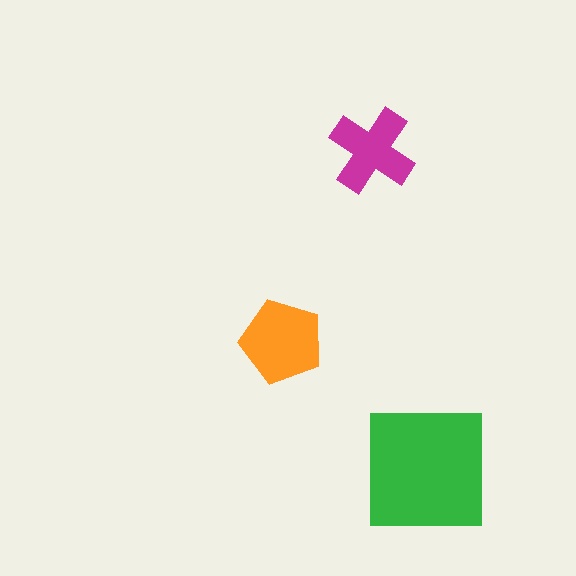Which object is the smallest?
The magenta cross.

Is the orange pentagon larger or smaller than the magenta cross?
Larger.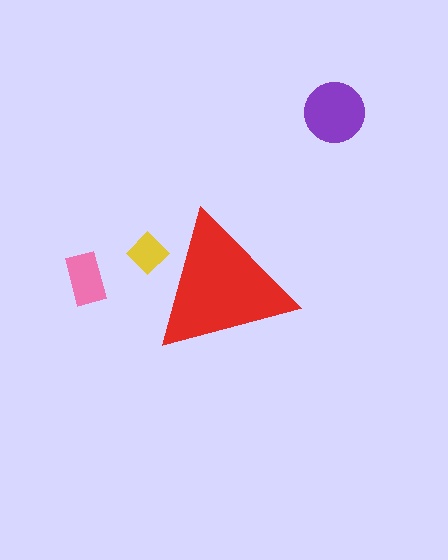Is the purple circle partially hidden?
No, the purple circle is fully visible.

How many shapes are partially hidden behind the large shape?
1 shape is partially hidden.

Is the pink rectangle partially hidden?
No, the pink rectangle is fully visible.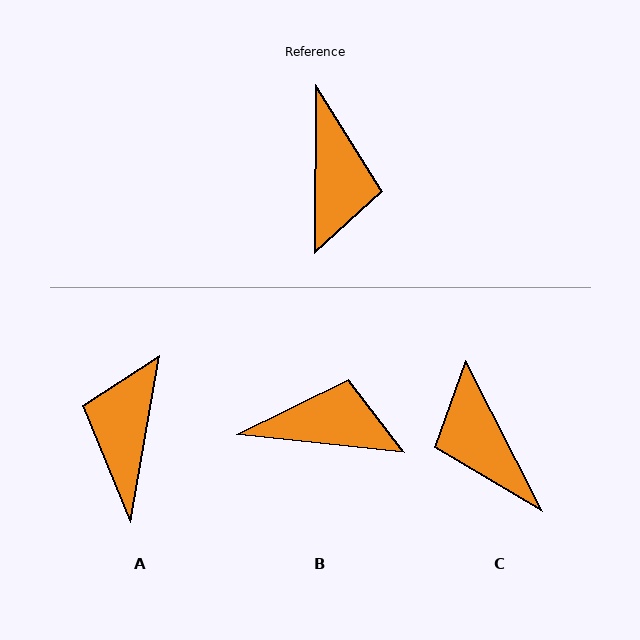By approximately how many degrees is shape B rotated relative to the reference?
Approximately 85 degrees counter-clockwise.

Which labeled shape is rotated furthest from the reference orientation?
A, about 171 degrees away.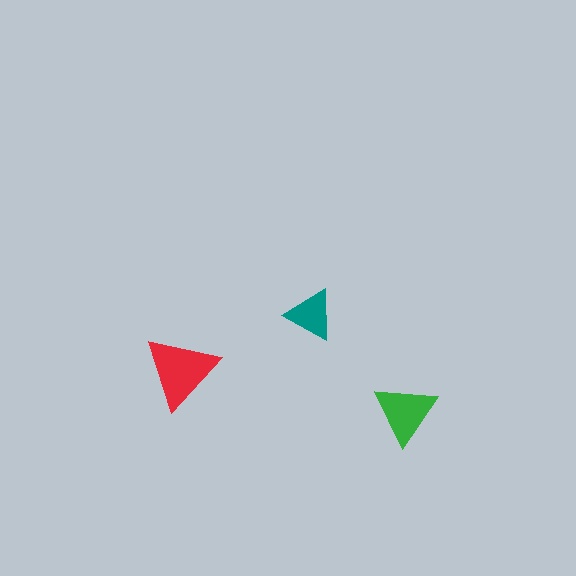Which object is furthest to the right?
The green triangle is rightmost.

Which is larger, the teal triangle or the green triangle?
The green one.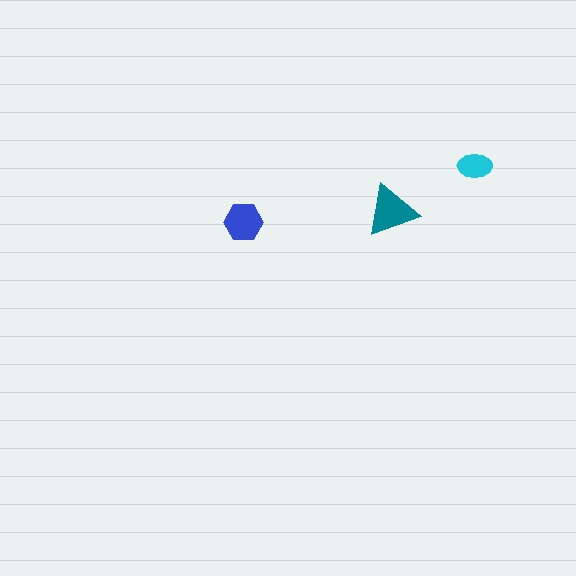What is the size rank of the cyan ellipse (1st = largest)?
3rd.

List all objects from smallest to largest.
The cyan ellipse, the blue hexagon, the teal triangle.